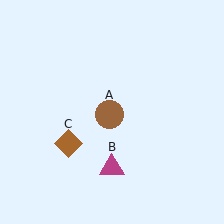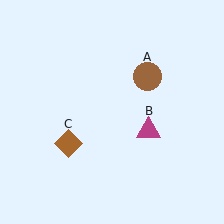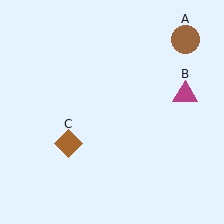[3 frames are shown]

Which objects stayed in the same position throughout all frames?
Brown diamond (object C) remained stationary.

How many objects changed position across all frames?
2 objects changed position: brown circle (object A), magenta triangle (object B).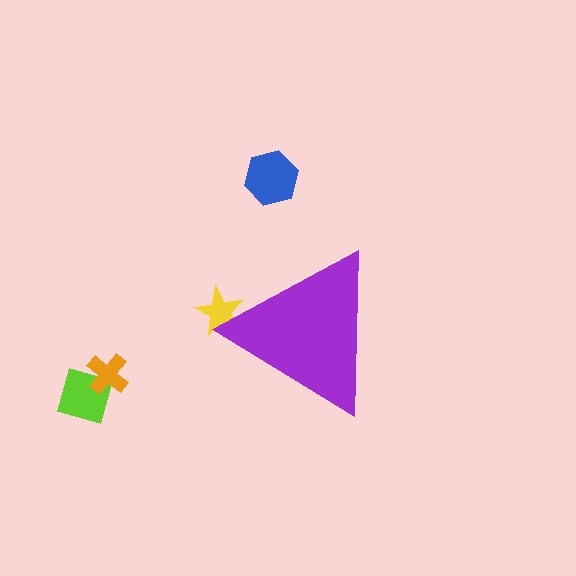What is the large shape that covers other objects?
A purple triangle.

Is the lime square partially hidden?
No, the lime square is fully visible.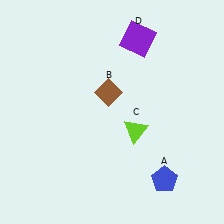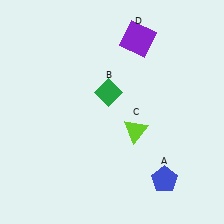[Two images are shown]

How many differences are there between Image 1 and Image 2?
There is 1 difference between the two images.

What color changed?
The diamond (B) changed from brown in Image 1 to green in Image 2.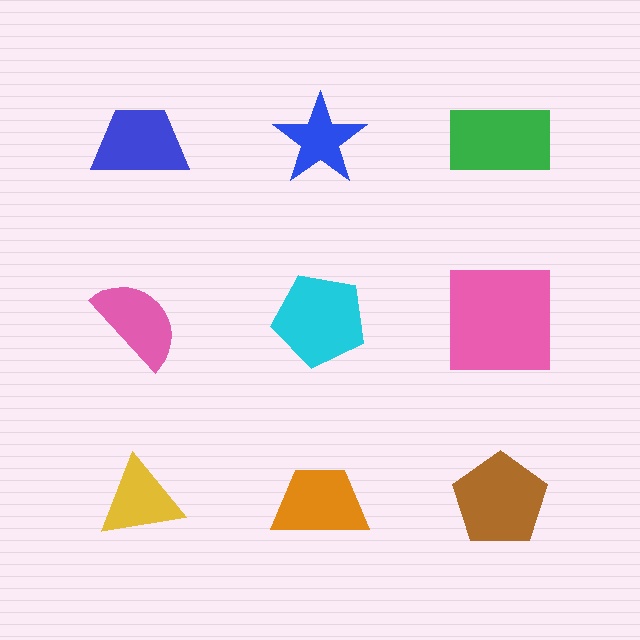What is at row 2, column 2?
A cyan pentagon.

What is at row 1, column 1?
A blue trapezoid.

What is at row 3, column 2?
An orange trapezoid.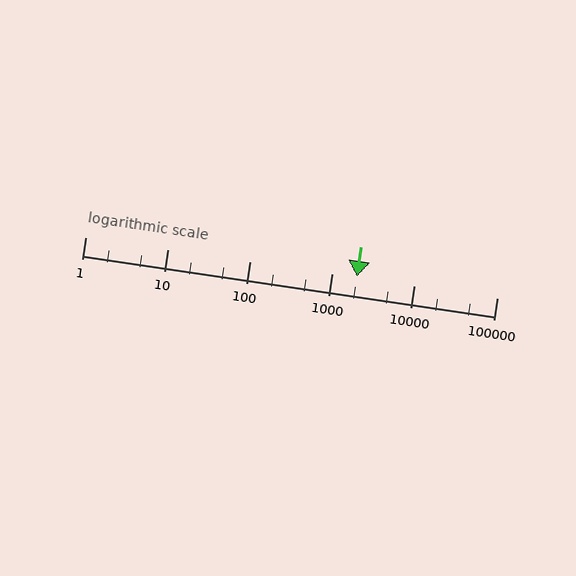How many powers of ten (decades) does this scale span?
The scale spans 5 decades, from 1 to 100000.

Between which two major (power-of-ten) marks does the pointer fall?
The pointer is between 1000 and 10000.